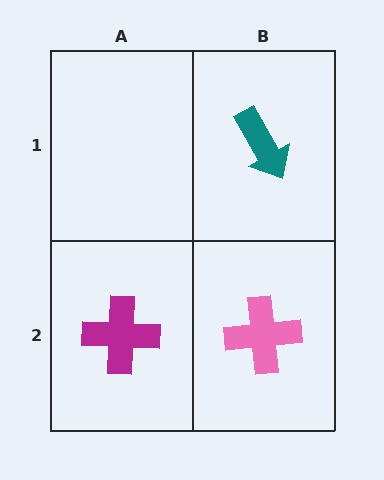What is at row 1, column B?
A teal arrow.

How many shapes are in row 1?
1 shape.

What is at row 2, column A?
A magenta cross.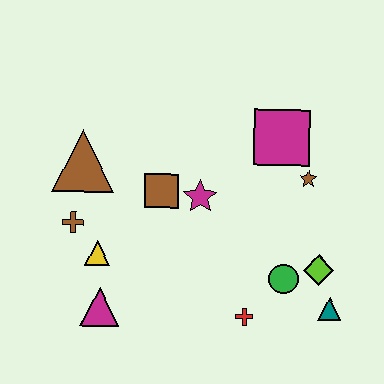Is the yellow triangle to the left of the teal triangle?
Yes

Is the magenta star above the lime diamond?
Yes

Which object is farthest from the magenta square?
The magenta triangle is farthest from the magenta square.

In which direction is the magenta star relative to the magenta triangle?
The magenta star is above the magenta triangle.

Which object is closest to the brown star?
The magenta square is closest to the brown star.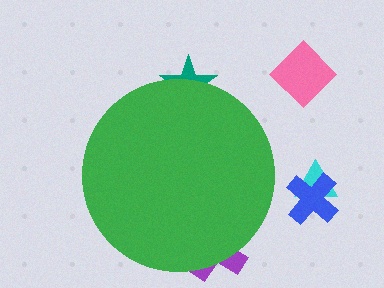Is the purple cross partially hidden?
Yes, the purple cross is partially hidden behind the green circle.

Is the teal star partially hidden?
Yes, the teal star is partially hidden behind the green circle.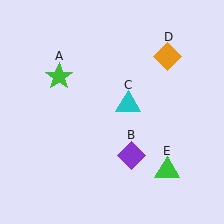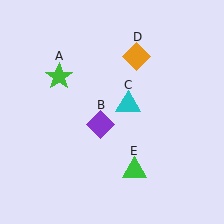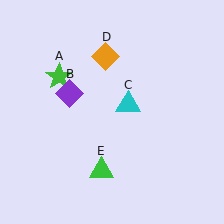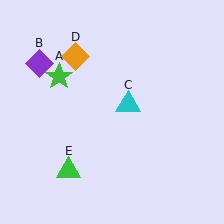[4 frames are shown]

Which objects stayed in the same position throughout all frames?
Green star (object A) and cyan triangle (object C) remained stationary.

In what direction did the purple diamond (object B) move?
The purple diamond (object B) moved up and to the left.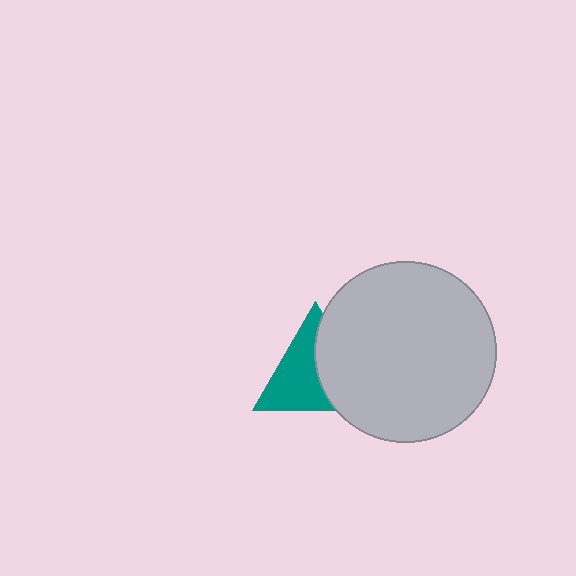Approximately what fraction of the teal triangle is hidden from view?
Roughly 44% of the teal triangle is hidden behind the light gray circle.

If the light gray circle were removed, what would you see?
You would see the complete teal triangle.